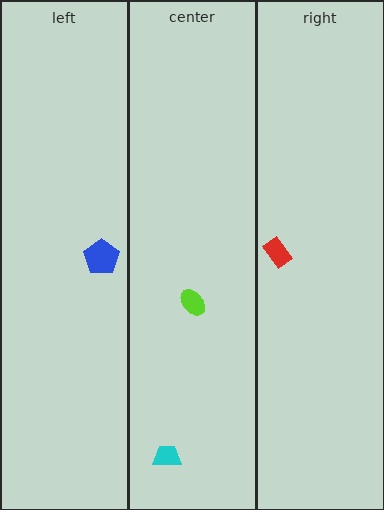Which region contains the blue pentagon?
The left region.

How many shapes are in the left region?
1.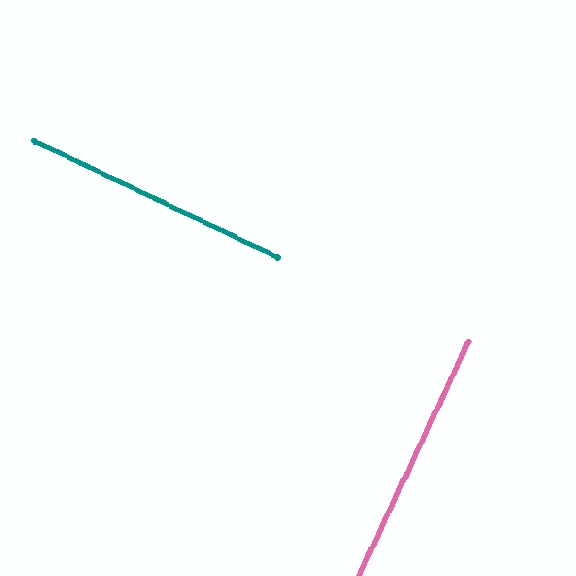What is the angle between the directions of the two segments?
Approximately 89 degrees.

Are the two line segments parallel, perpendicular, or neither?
Perpendicular — they meet at approximately 89°.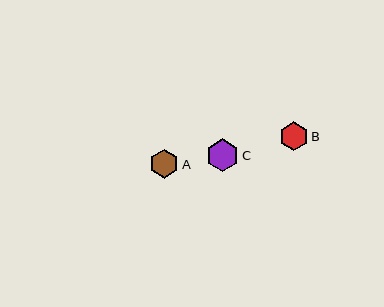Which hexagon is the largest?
Hexagon C is the largest with a size of approximately 33 pixels.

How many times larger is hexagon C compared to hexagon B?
Hexagon C is approximately 1.1 times the size of hexagon B.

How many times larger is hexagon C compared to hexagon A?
Hexagon C is approximately 1.1 times the size of hexagon A.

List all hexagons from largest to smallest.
From largest to smallest: C, A, B.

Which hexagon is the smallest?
Hexagon B is the smallest with a size of approximately 29 pixels.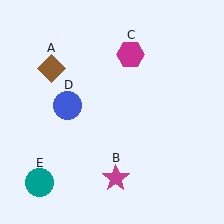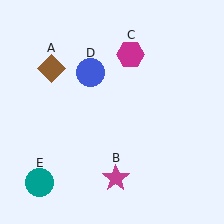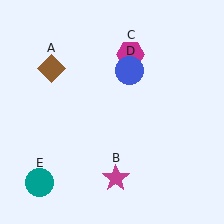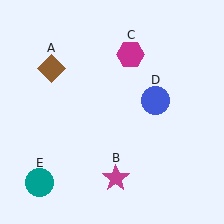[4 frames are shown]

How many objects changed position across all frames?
1 object changed position: blue circle (object D).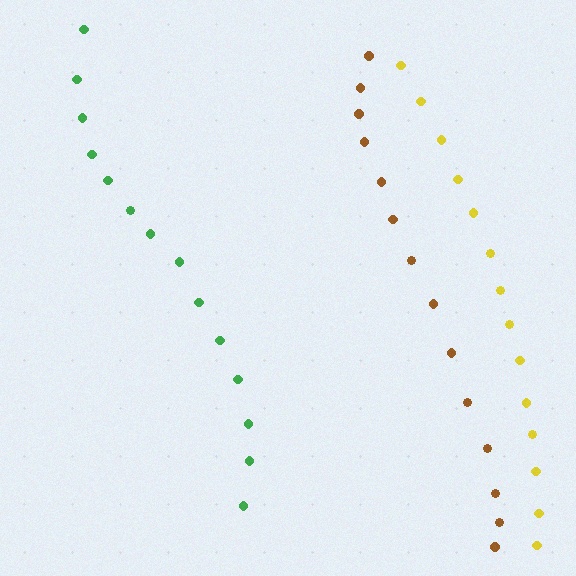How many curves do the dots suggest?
There are 3 distinct paths.